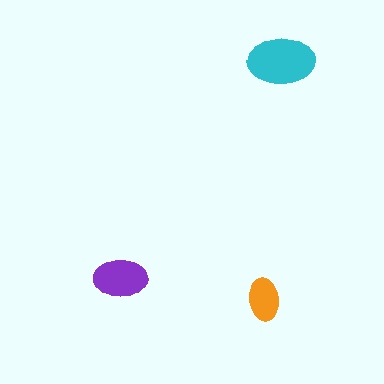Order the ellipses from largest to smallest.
the cyan one, the purple one, the orange one.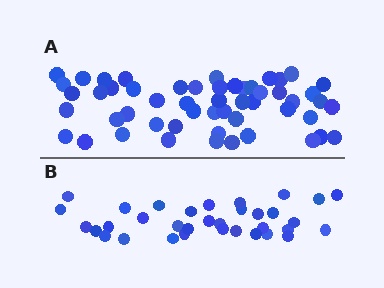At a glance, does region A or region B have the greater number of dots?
Region A (the top region) has more dots.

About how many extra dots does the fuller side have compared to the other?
Region A has approximately 20 more dots than region B.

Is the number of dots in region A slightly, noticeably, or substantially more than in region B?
Region A has substantially more. The ratio is roughly 1.6 to 1.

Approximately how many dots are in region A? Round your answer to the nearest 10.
About 50 dots. (The exact count is 53, which rounds to 50.)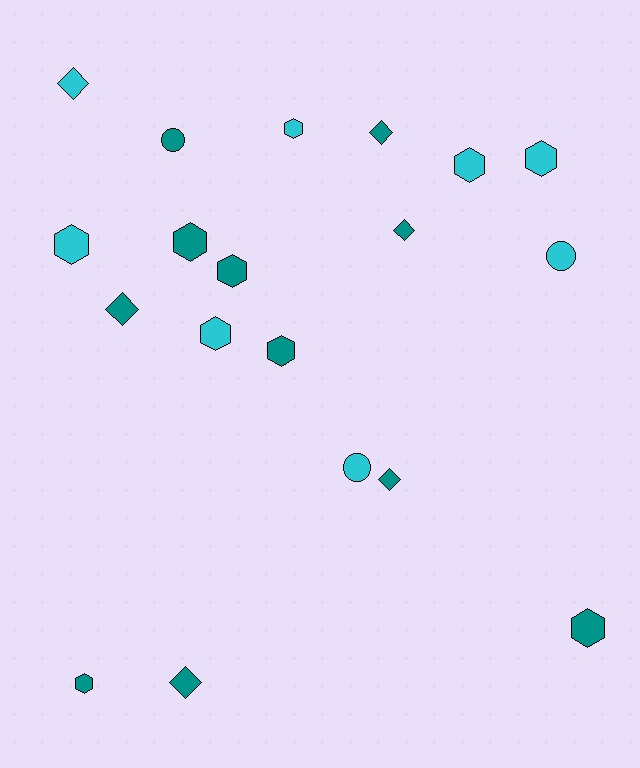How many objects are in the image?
There are 19 objects.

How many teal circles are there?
There is 1 teal circle.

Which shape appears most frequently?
Hexagon, with 10 objects.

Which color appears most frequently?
Teal, with 11 objects.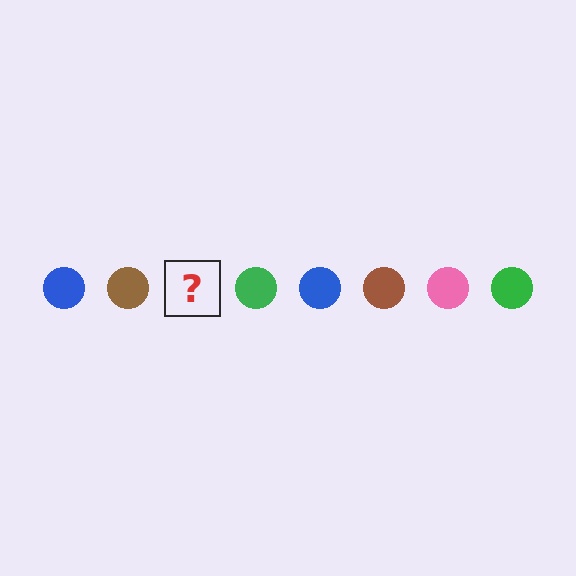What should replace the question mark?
The question mark should be replaced with a pink circle.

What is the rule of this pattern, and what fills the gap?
The rule is that the pattern cycles through blue, brown, pink, green circles. The gap should be filled with a pink circle.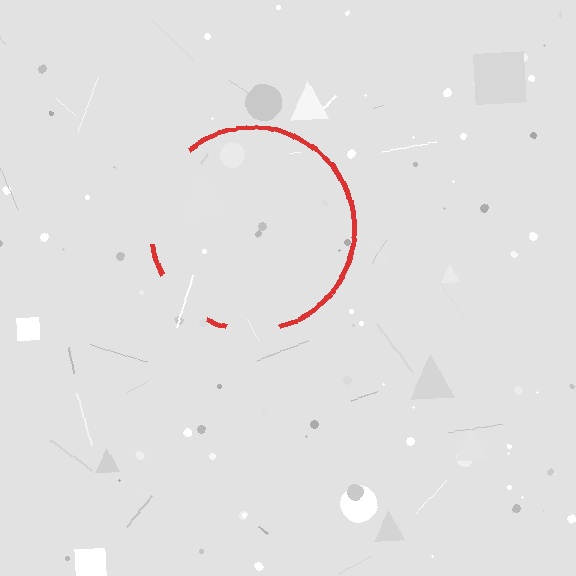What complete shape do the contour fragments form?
The contour fragments form a circle.